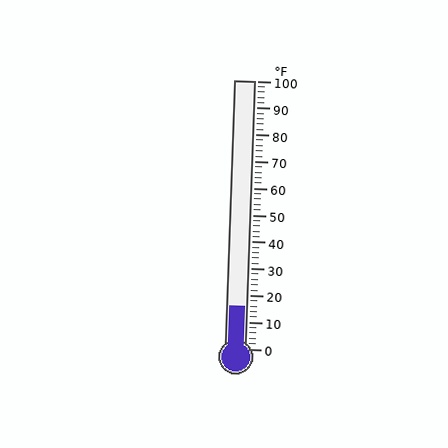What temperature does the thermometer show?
The thermometer shows approximately 16°F.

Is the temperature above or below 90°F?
The temperature is below 90°F.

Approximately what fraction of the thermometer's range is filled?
The thermometer is filled to approximately 15% of its range.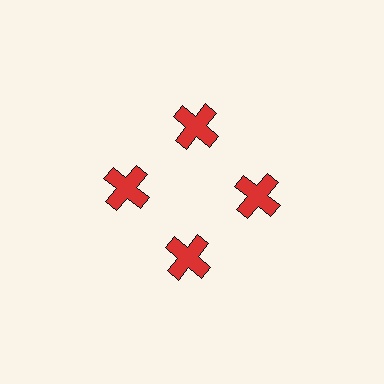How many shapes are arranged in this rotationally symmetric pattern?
There are 4 shapes, arranged in 4 groups of 1.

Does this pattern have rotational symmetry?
Yes, this pattern has 4-fold rotational symmetry. It looks the same after rotating 90 degrees around the center.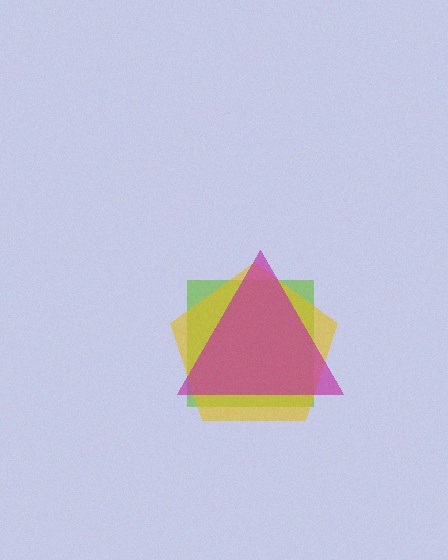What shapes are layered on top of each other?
The layered shapes are: a lime square, a yellow pentagon, a magenta triangle.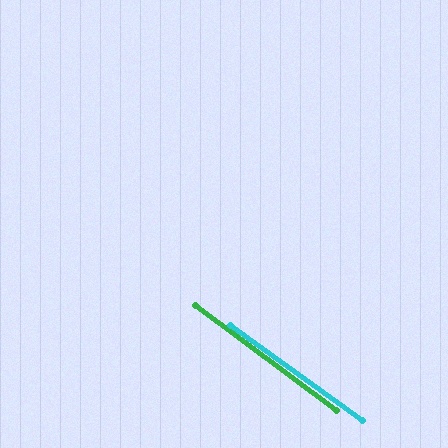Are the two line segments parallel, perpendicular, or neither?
Parallel — their directions differ by only 0.7°.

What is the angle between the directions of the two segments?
Approximately 1 degree.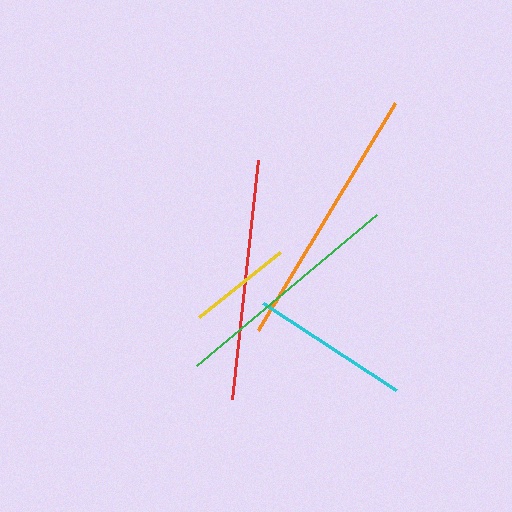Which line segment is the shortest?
The yellow line is the shortest at approximately 104 pixels.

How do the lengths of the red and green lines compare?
The red and green lines are approximately the same length.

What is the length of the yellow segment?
The yellow segment is approximately 104 pixels long.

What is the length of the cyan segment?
The cyan segment is approximately 159 pixels long.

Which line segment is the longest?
The orange line is the longest at approximately 265 pixels.